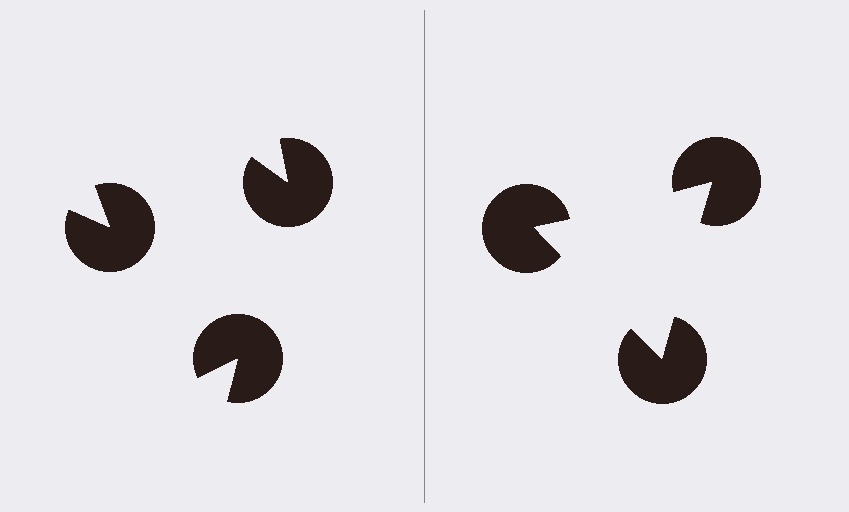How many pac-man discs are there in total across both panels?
6 — 3 on each side.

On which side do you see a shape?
An illusory triangle appears on the right side. On the left side the wedge cuts are rotated, so no coherent shape forms.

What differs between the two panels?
The pac-man discs are positioned identically on both sides; only the wedge orientations differ. On the right they align to a triangle; on the left they are misaligned.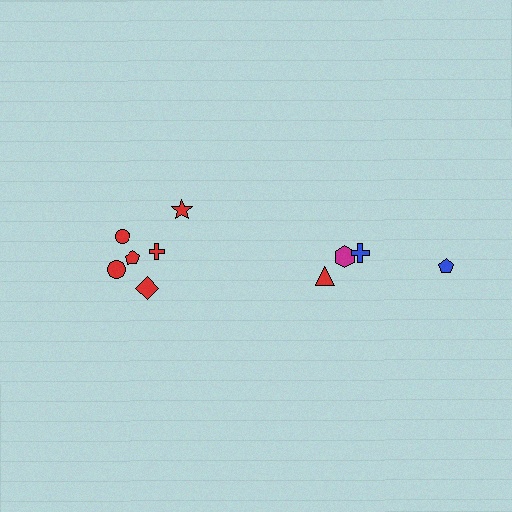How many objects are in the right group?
There are 4 objects.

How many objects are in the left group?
There are 6 objects.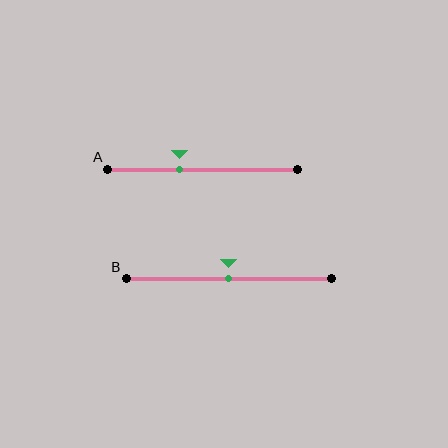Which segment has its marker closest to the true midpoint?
Segment B has its marker closest to the true midpoint.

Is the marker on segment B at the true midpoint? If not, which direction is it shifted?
Yes, the marker on segment B is at the true midpoint.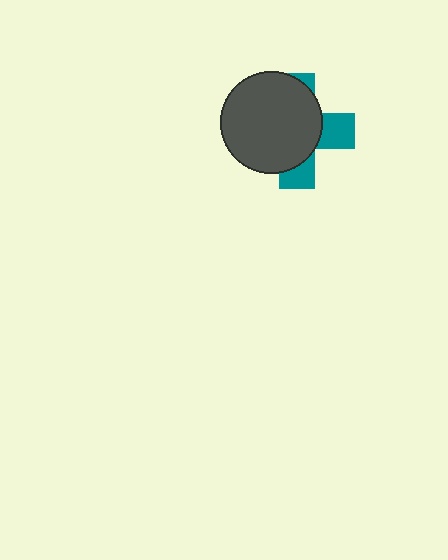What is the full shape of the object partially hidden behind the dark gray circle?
The partially hidden object is a teal cross.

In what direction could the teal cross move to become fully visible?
The teal cross could move right. That would shift it out from behind the dark gray circle entirely.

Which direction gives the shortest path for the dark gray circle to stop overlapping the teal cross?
Moving left gives the shortest separation.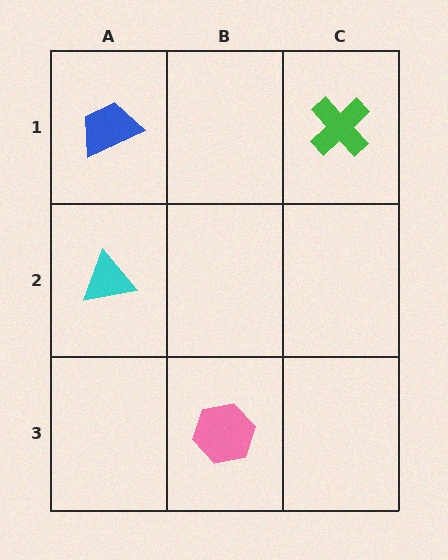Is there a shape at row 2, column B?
No, that cell is empty.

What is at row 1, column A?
A blue trapezoid.